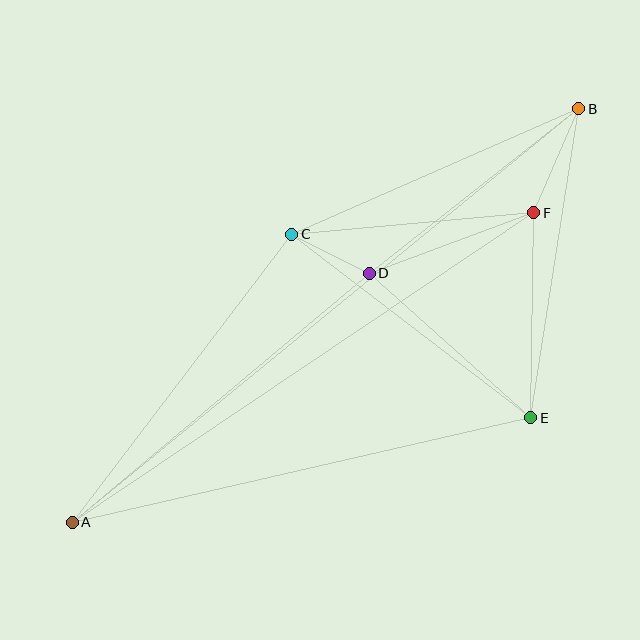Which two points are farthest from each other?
Points A and B are farthest from each other.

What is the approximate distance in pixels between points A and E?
The distance between A and E is approximately 470 pixels.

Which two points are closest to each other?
Points C and D are closest to each other.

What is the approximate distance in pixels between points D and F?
The distance between D and F is approximately 175 pixels.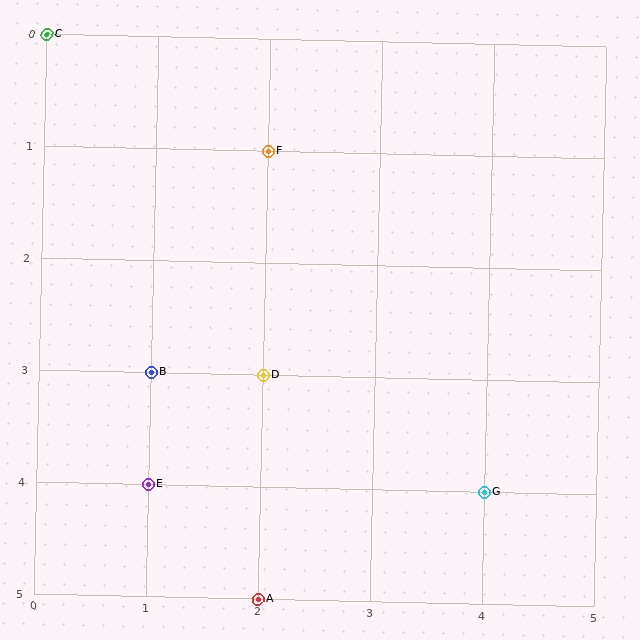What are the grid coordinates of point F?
Point F is at grid coordinates (2, 1).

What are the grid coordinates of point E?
Point E is at grid coordinates (1, 4).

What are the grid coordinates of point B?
Point B is at grid coordinates (1, 3).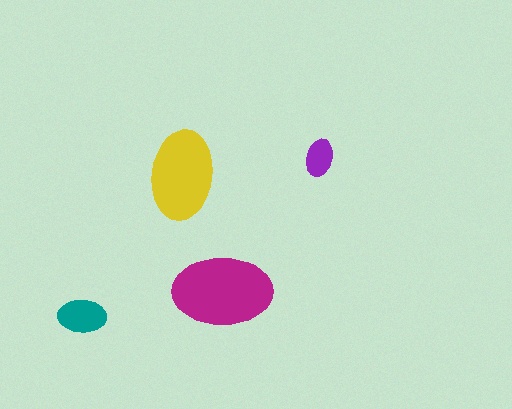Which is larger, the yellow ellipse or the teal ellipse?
The yellow one.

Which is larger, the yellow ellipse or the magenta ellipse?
The magenta one.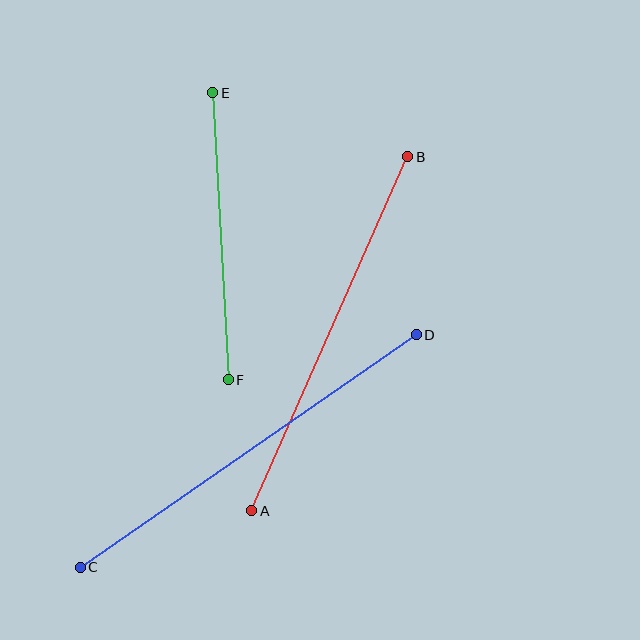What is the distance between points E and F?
The distance is approximately 287 pixels.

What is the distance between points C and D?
The distance is approximately 409 pixels.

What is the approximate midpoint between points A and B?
The midpoint is at approximately (330, 334) pixels.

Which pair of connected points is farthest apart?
Points C and D are farthest apart.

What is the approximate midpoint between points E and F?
The midpoint is at approximately (221, 236) pixels.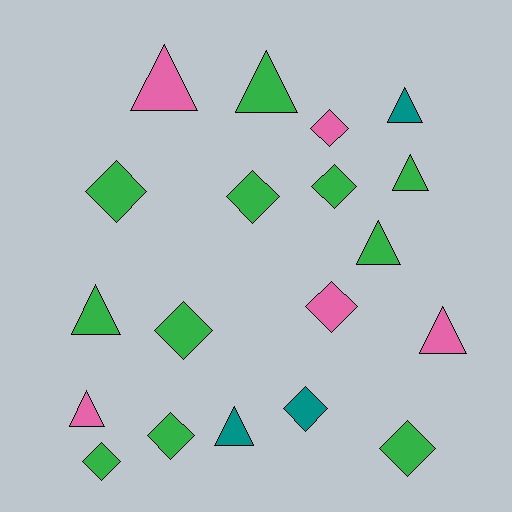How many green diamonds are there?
There are 7 green diamonds.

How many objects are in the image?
There are 19 objects.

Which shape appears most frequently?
Diamond, with 10 objects.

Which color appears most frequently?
Green, with 11 objects.